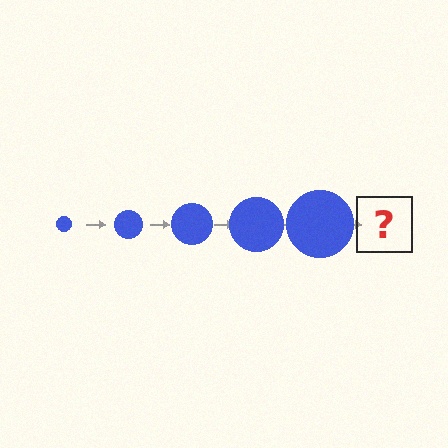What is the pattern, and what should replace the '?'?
The pattern is that the circle gets progressively larger each step. The '?' should be a blue circle, larger than the previous one.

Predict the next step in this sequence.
The next step is a blue circle, larger than the previous one.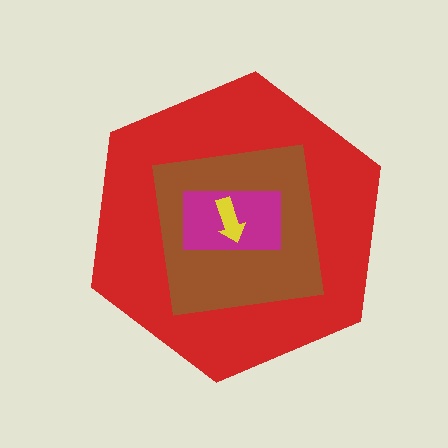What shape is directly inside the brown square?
The magenta rectangle.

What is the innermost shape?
The yellow arrow.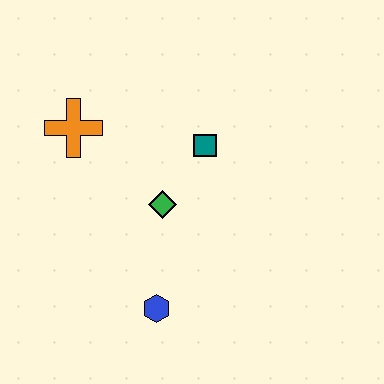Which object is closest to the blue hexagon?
The green diamond is closest to the blue hexagon.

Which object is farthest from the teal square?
The blue hexagon is farthest from the teal square.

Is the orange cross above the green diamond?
Yes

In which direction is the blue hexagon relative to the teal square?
The blue hexagon is below the teal square.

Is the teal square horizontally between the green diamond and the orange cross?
No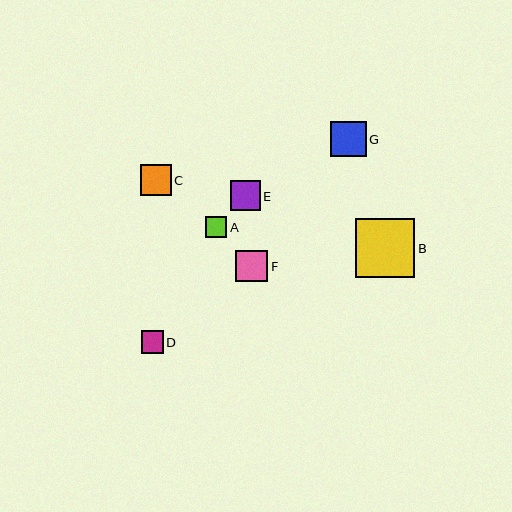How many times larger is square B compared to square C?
Square B is approximately 1.9 times the size of square C.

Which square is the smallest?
Square A is the smallest with a size of approximately 21 pixels.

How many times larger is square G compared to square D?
Square G is approximately 1.6 times the size of square D.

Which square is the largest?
Square B is the largest with a size of approximately 59 pixels.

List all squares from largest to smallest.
From largest to smallest: B, G, F, C, E, D, A.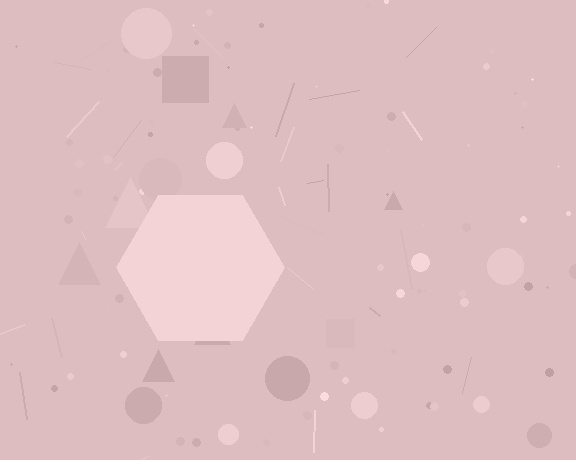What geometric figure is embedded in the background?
A hexagon is embedded in the background.